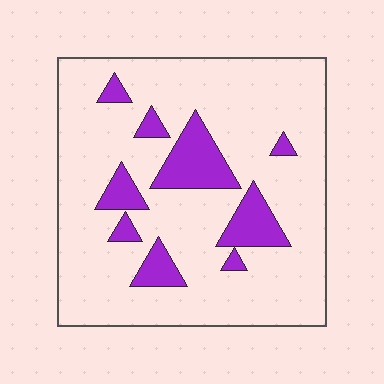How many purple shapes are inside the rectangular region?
9.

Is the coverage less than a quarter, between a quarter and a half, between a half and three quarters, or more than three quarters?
Less than a quarter.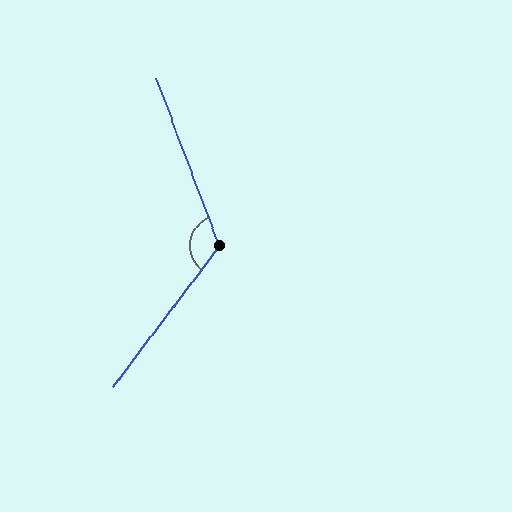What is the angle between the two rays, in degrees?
Approximately 122 degrees.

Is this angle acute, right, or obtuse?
It is obtuse.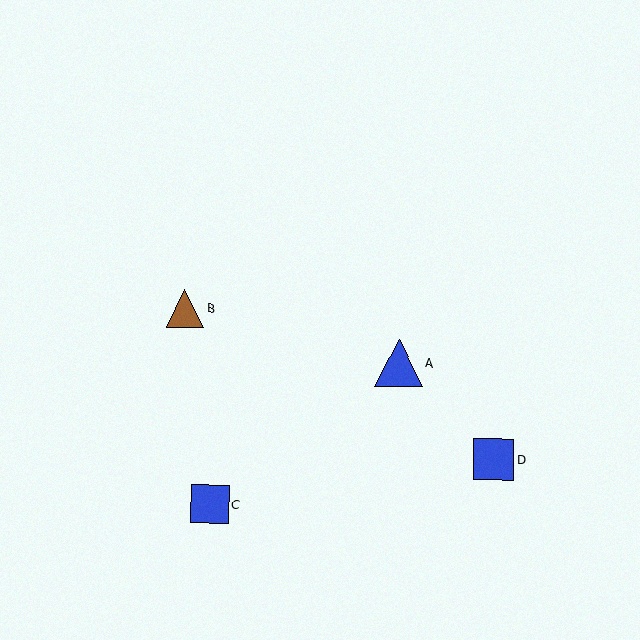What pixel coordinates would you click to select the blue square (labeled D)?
Click at (493, 460) to select the blue square D.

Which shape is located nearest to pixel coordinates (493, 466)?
The blue square (labeled D) at (493, 460) is nearest to that location.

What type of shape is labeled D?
Shape D is a blue square.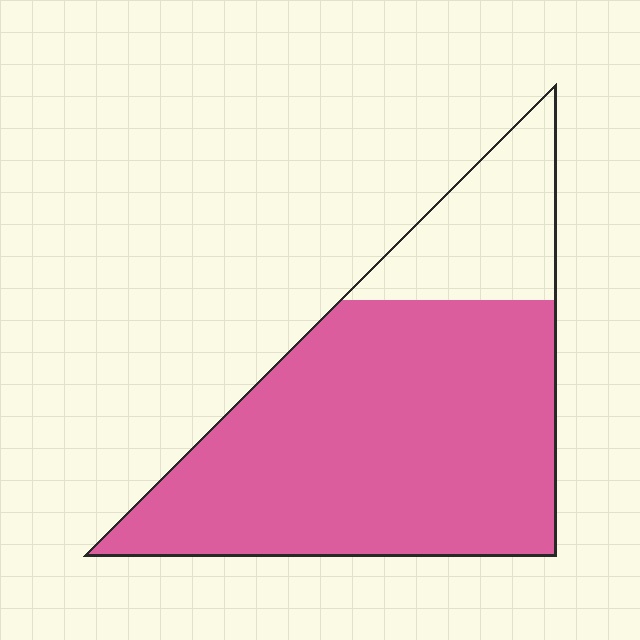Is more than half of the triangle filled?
Yes.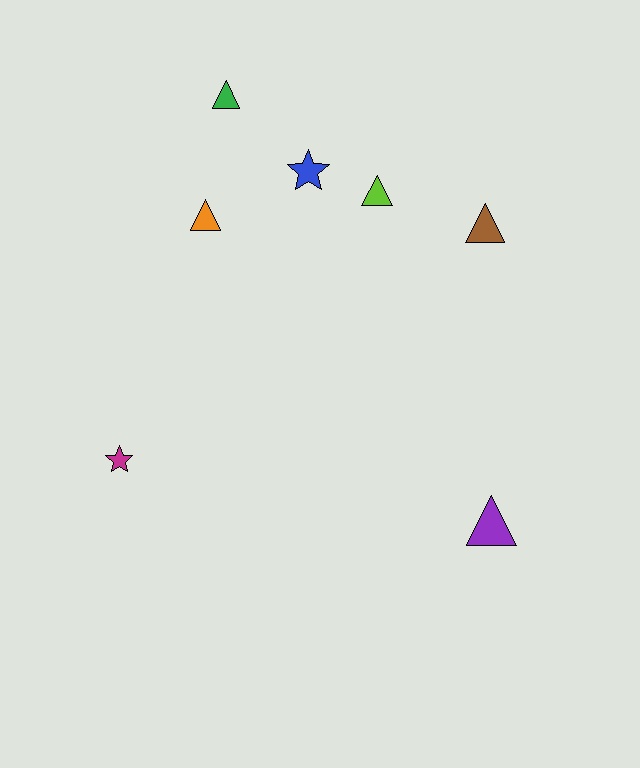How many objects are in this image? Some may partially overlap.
There are 7 objects.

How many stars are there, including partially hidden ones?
There are 2 stars.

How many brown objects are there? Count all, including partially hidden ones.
There is 1 brown object.